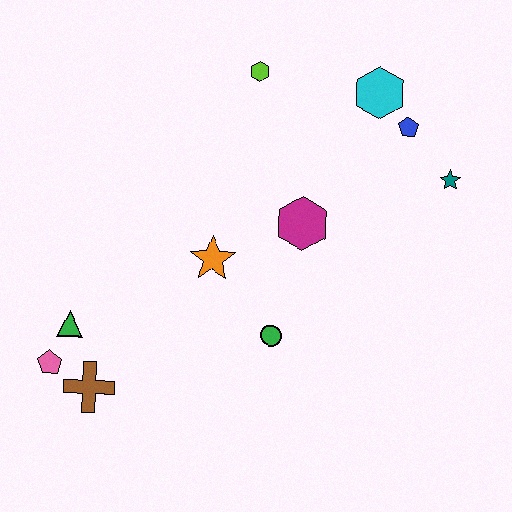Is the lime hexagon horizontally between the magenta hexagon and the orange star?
Yes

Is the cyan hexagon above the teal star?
Yes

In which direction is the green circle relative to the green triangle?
The green circle is to the right of the green triangle.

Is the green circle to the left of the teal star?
Yes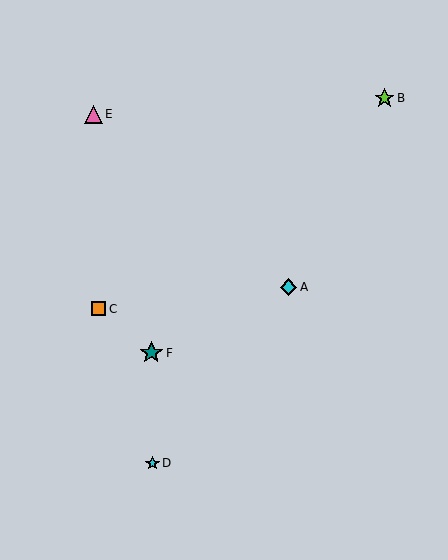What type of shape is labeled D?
Shape D is a cyan star.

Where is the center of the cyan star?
The center of the cyan star is at (152, 463).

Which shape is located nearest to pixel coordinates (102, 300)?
The orange square (labeled C) at (99, 309) is nearest to that location.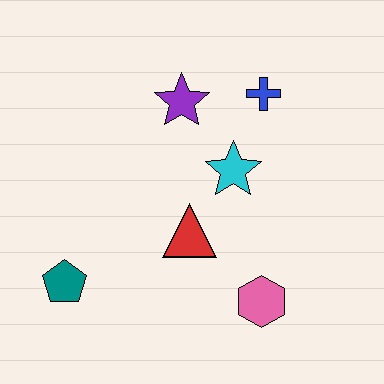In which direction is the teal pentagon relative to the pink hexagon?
The teal pentagon is to the left of the pink hexagon.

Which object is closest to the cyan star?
The red triangle is closest to the cyan star.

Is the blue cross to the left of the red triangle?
No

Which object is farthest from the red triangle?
The blue cross is farthest from the red triangle.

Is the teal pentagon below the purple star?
Yes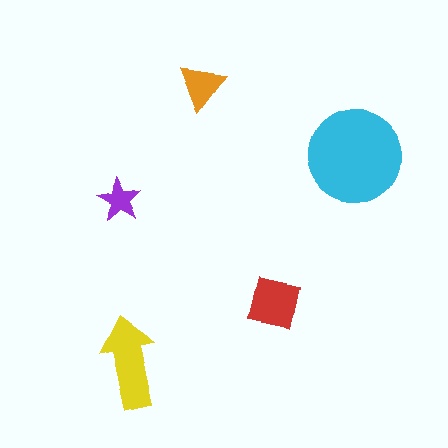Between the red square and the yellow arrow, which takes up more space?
The yellow arrow.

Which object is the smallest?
The purple star.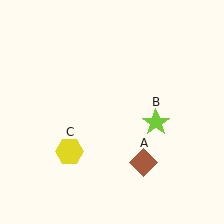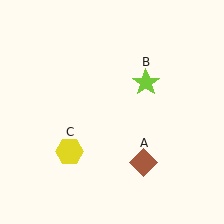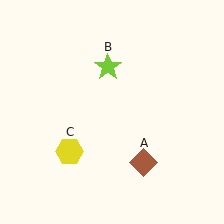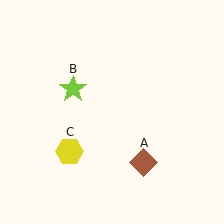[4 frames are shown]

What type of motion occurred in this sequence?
The lime star (object B) rotated counterclockwise around the center of the scene.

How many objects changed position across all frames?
1 object changed position: lime star (object B).